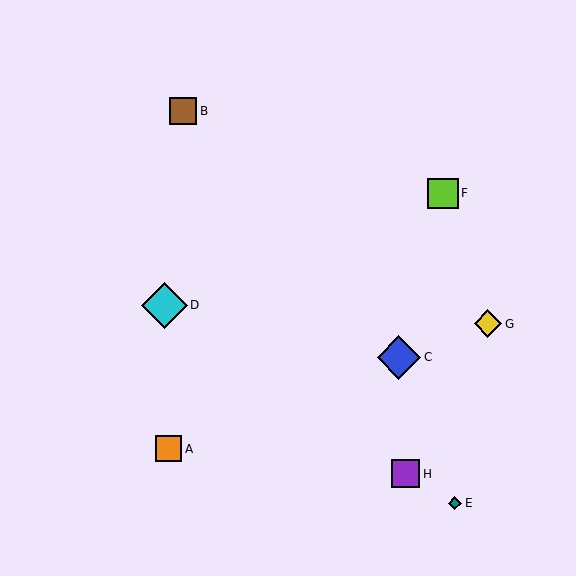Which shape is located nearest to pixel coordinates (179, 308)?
The cyan diamond (labeled D) at (164, 305) is nearest to that location.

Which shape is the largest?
The cyan diamond (labeled D) is the largest.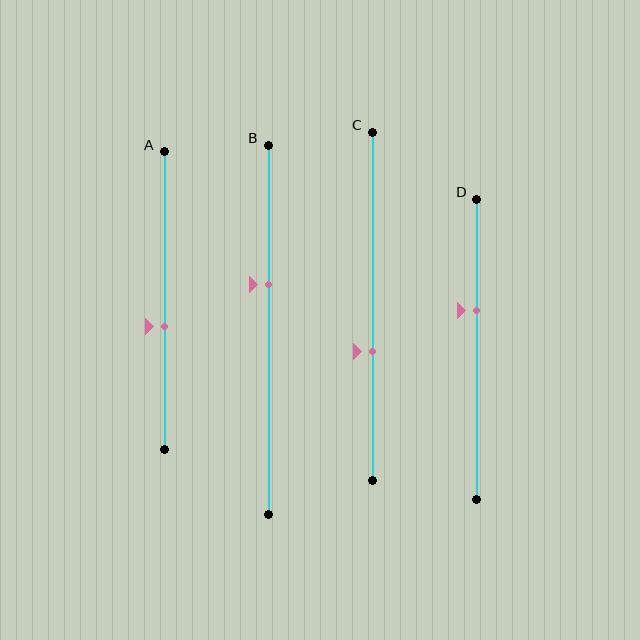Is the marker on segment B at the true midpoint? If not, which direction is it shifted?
No, the marker on segment B is shifted upward by about 12% of the segment length.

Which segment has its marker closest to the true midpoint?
Segment A has its marker closest to the true midpoint.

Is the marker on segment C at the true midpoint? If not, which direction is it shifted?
No, the marker on segment C is shifted downward by about 13% of the segment length.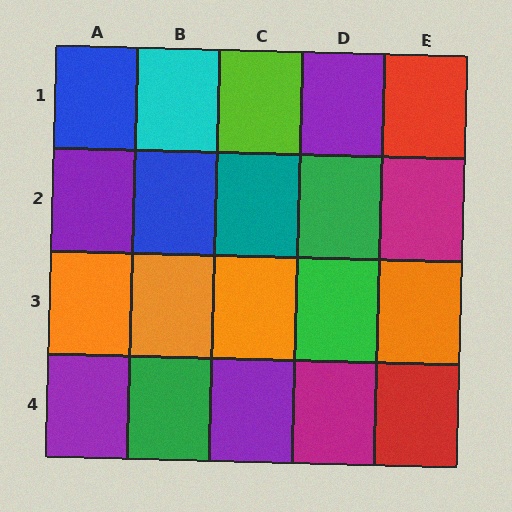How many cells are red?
2 cells are red.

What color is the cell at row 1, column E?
Red.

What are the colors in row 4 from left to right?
Purple, green, purple, magenta, red.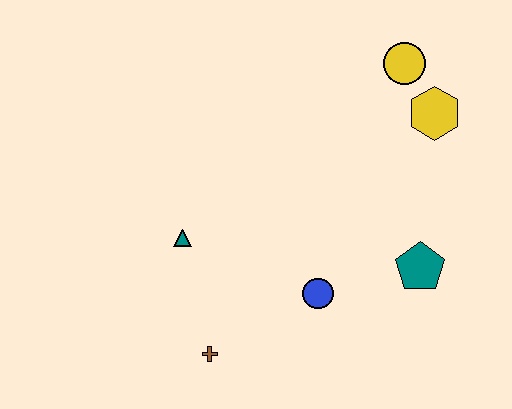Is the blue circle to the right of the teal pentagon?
No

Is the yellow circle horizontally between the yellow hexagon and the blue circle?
Yes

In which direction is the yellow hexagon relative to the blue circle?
The yellow hexagon is above the blue circle.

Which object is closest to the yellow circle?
The yellow hexagon is closest to the yellow circle.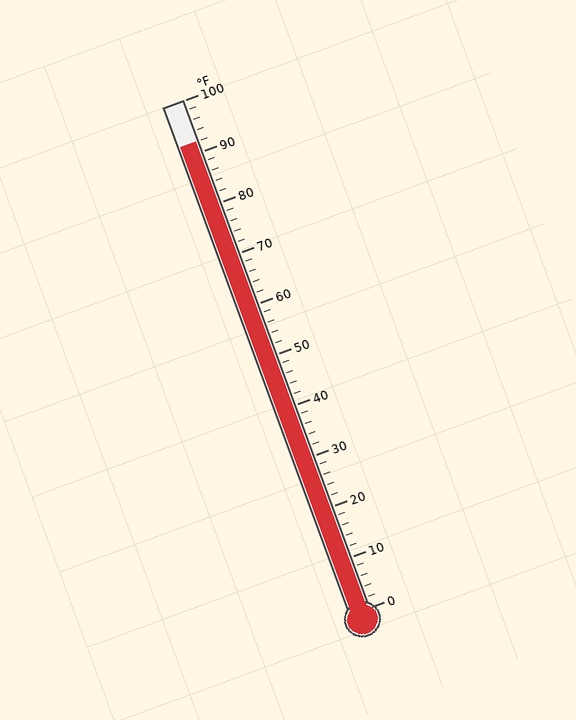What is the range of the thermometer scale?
The thermometer scale ranges from 0°F to 100°F.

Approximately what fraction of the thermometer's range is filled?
The thermometer is filled to approximately 90% of its range.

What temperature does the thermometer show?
The thermometer shows approximately 92°F.